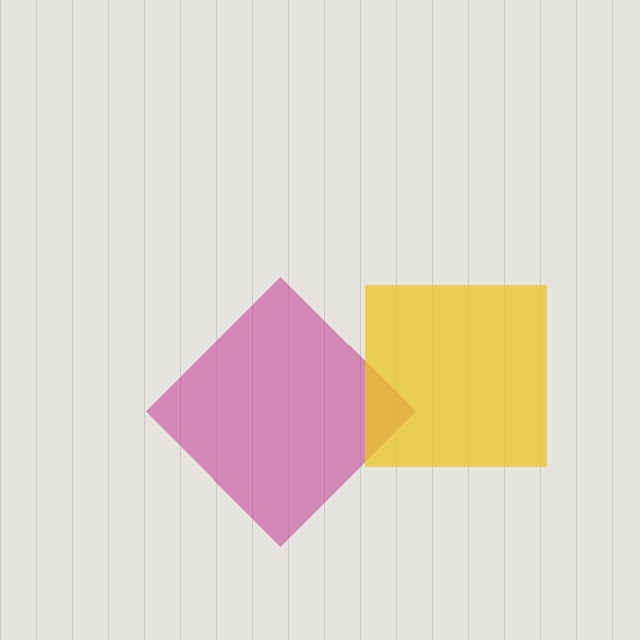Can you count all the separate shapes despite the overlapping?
Yes, there are 2 separate shapes.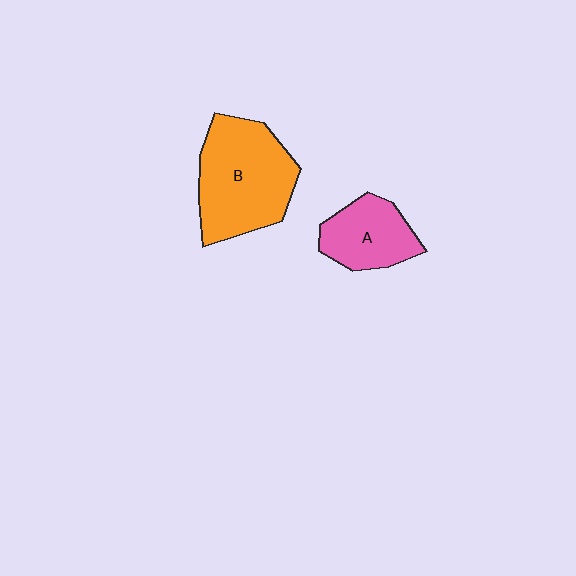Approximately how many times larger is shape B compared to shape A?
Approximately 1.8 times.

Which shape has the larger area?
Shape B (orange).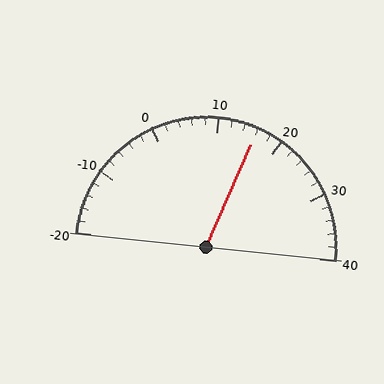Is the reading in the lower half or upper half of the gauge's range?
The reading is in the upper half of the range (-20 to 40).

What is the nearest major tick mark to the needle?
The nearest major tick mark is 20.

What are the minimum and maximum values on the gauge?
The gauge ranges from -20 to 40.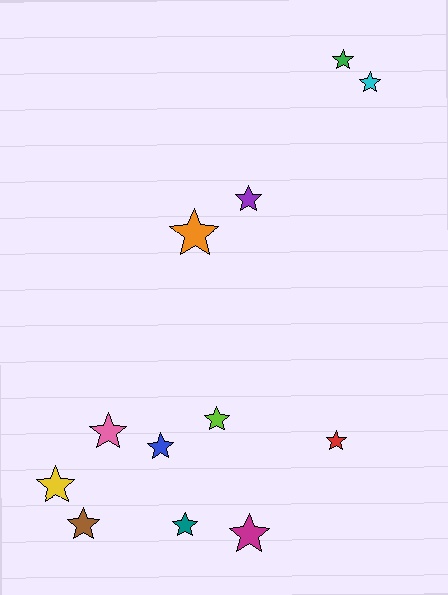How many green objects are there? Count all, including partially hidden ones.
There is 1 green object.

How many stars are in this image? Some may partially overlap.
There are 12 stars.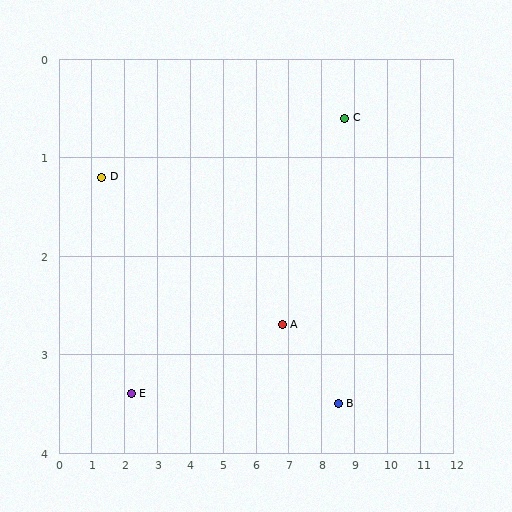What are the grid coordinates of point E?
Point E is at approximately (2.2, 3.4).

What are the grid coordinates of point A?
Point A is at approximately (6.8, 2.7).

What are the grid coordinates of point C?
Point C is at approximately (8.7, 0.6).